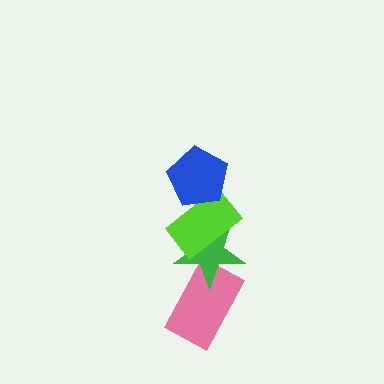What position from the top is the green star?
The green star is 3rd from the top.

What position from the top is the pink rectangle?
The pink rectangle is 4th from the top.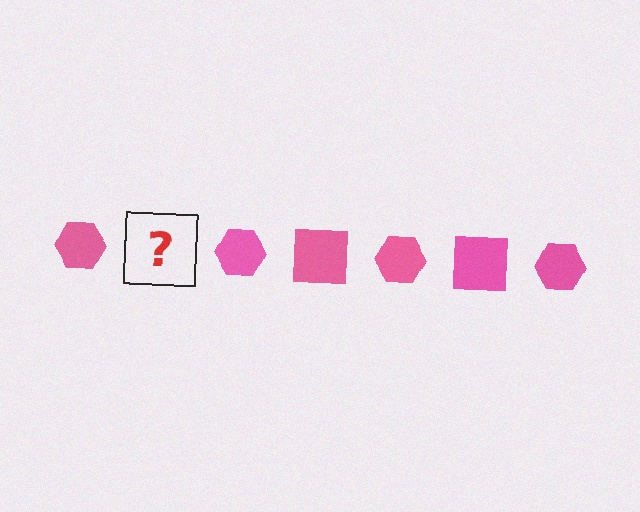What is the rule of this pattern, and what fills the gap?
The rule is that the pattern cycles through hexagon, square shapes in pink. The gap should be filled with a pink square.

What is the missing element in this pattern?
The missing element is a pink square.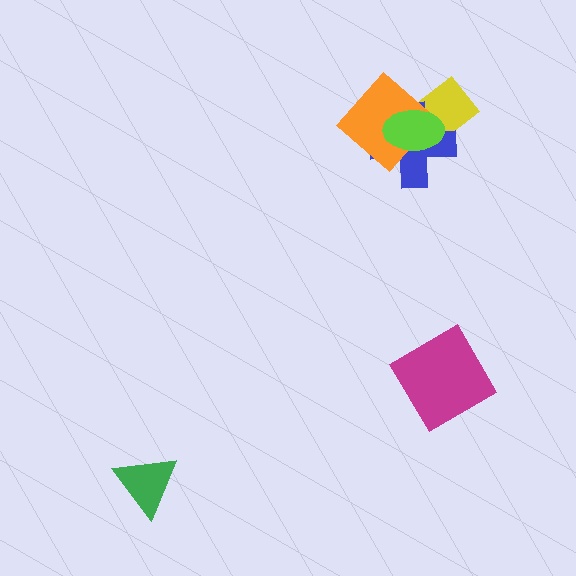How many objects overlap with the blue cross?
3 objects overlap with the blue cross.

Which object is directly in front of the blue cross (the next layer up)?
The orange diamond is directly in front of the blue cross.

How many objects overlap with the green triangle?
0 objects overlap with the green triangle.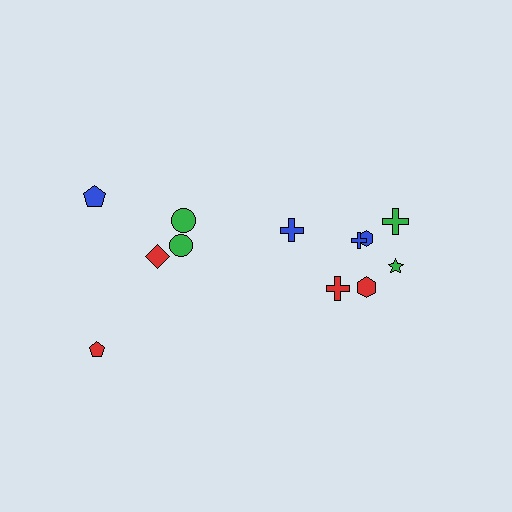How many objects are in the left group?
There are 5 objects.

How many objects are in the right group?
There are 7 objects.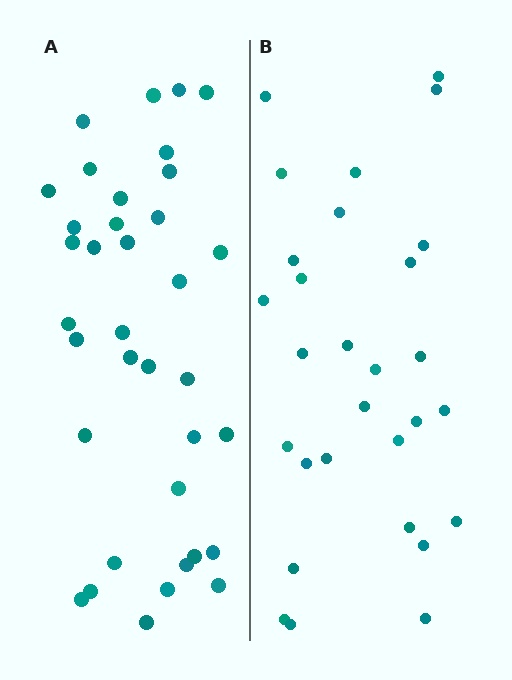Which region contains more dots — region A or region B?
Region A (the left region) has more dots.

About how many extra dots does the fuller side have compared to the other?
Region A has roughly 8 or so more dots than region B.